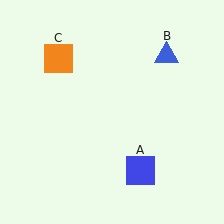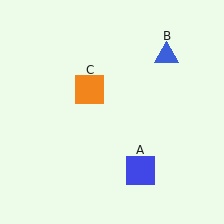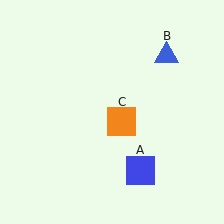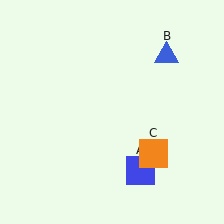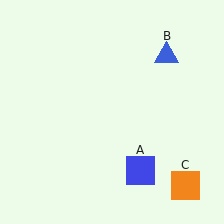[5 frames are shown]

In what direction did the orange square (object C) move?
The orange square (object C) moved down and to the right.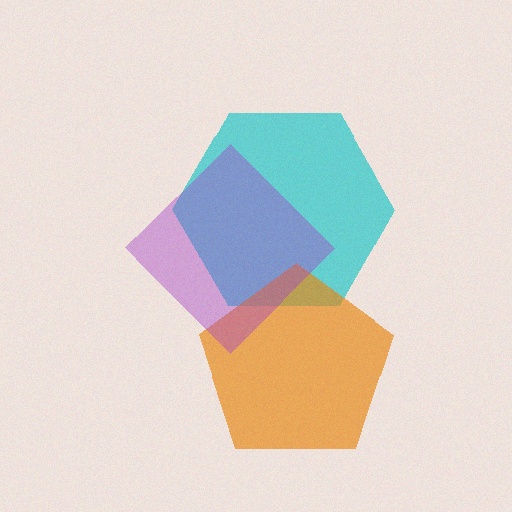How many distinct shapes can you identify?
There are 3 distinct shapes: a cyan hexagon, an orange pentagon, a purple diamond.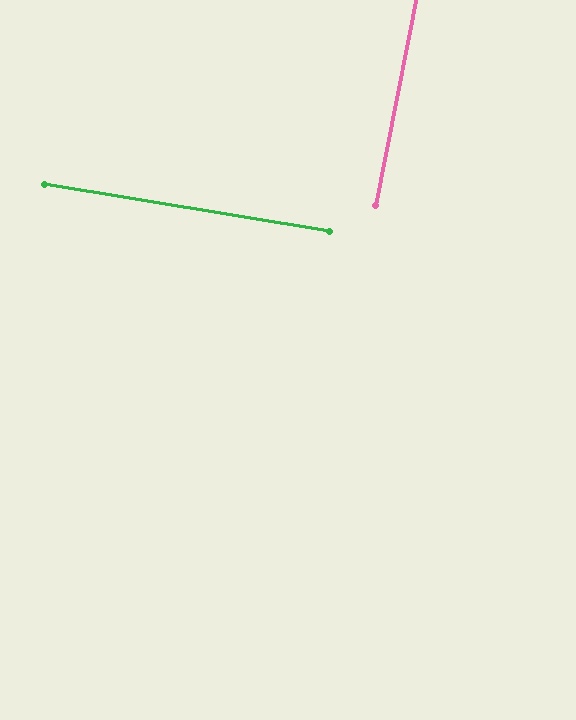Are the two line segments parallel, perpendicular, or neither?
Perpendicular — they meet at approximately 88°.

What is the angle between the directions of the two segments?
Approximately 88 degrees.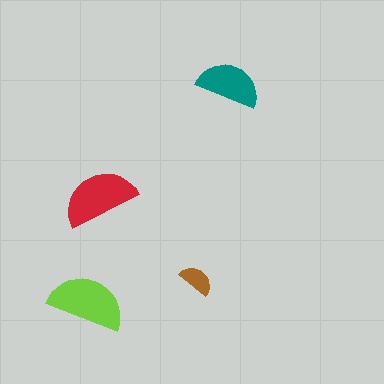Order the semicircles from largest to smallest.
the lime one, the red one, the teal one, the brown one.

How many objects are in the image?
There are 4 objects in the image.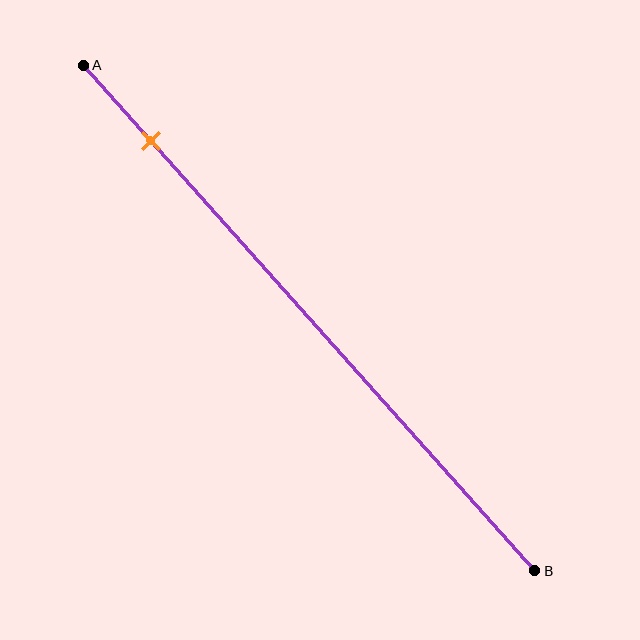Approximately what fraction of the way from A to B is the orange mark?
The orange mark is approximately 15% of the way from A to B.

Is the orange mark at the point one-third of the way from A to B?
No, the mark is at about 15% from A, not at the 33% one-third point.